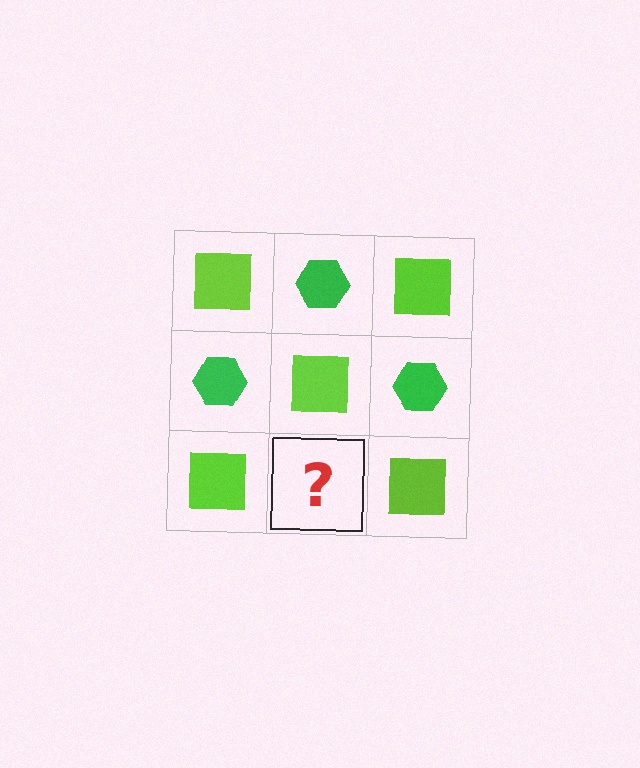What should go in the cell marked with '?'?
The missing cell should contain a green hexagon.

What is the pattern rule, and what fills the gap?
The rule is that it alternates lime square and green hexagon in a checkerboard pattern. The gap should be filled with a green hexagon.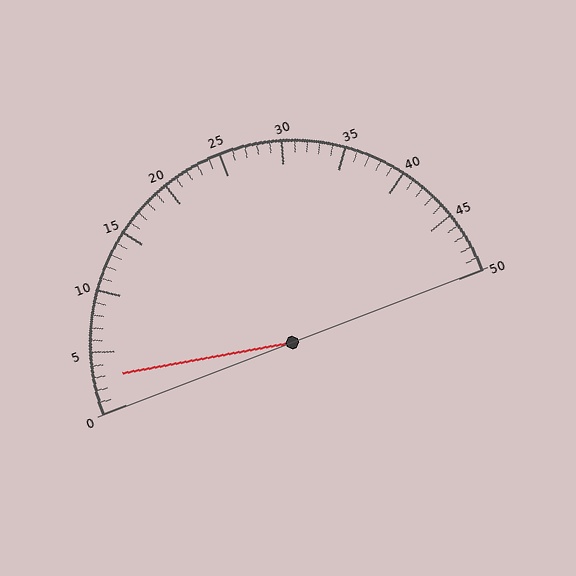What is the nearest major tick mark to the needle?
The nearest major tick mark is 5.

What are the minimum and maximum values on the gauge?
The gauge ranges from 0 to 50.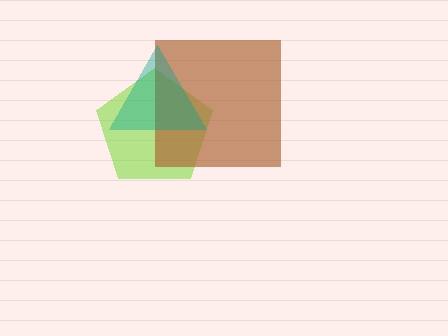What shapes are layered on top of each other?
The layered shapes are: a lime pentagon, a brown square, a teal triangle.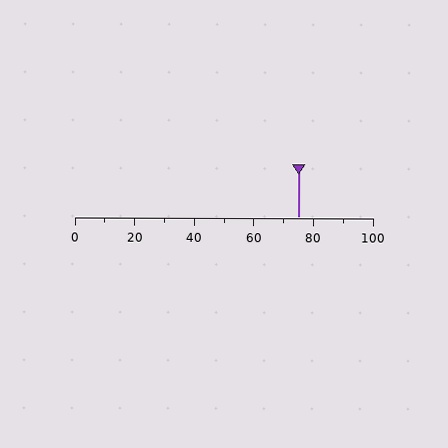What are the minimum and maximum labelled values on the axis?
The axis runs from 0 to 100.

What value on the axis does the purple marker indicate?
The marker indicates approximately 75.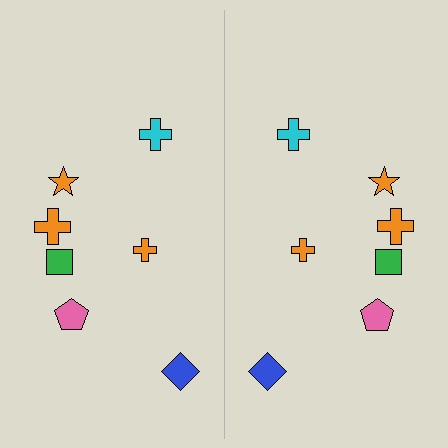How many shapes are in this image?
There are 14 shapes in this image.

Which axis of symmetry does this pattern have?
The pattern has a vertical axis of symmetry running through the center of the image.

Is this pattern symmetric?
Yes, this pattern has bilateral (reflection) symmetry.